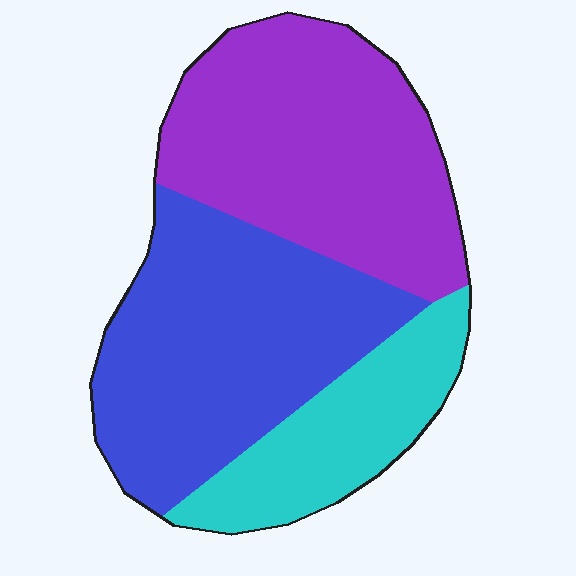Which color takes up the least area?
Cyan, at roughly 20%.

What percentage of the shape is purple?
Purple takes up about two fifths (2/5) of the shape.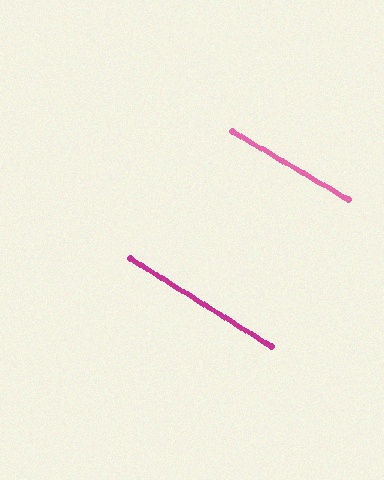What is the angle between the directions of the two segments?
Approximately 2 degrees.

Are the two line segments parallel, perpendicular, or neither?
Parallel — their directions differ by only 1.5°.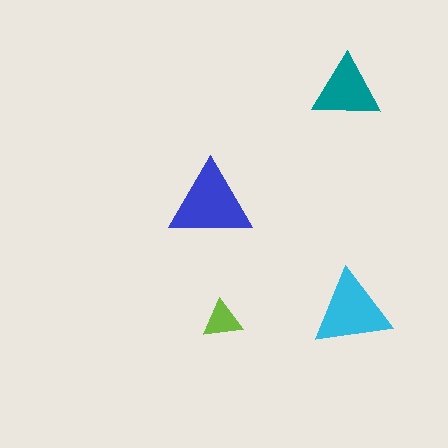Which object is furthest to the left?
The blue triangle is leftmost.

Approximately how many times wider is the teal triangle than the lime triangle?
About 1.5 times wider.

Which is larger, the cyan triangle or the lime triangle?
The cyan one.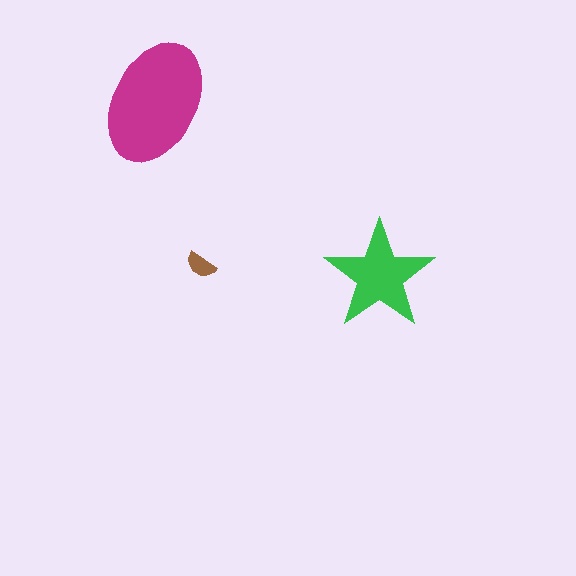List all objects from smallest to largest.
The brown semicircle, the green star, the magenta ellipse.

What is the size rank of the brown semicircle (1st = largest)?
3rd.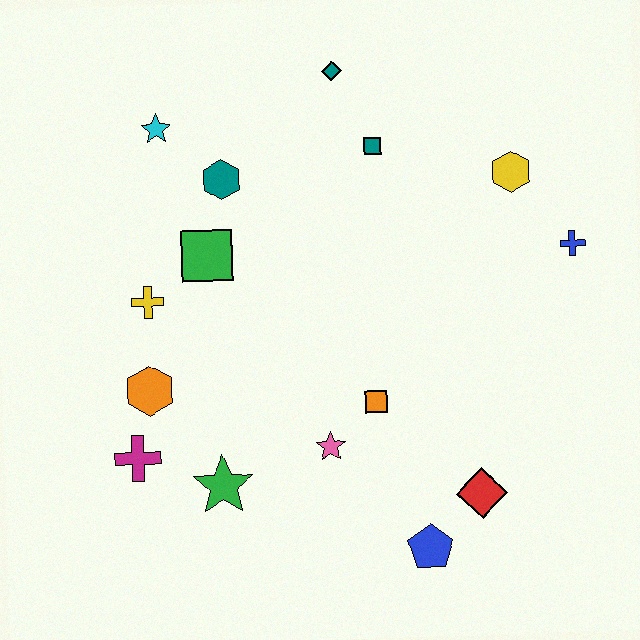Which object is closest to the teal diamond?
The teal square is closest to the teal diamond.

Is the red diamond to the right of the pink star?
Yes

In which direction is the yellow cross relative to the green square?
The yellow cross is to the left of the green square.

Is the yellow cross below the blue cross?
Yes